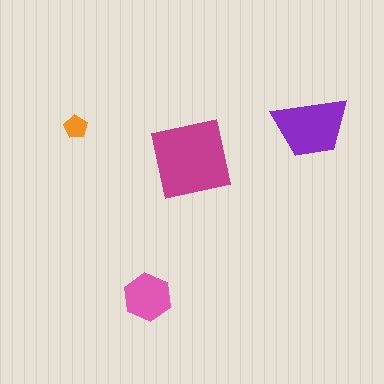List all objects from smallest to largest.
The orange pentagon, the pink hexagon, the purple trapezoid, the magenta square.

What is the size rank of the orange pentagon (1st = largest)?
4th.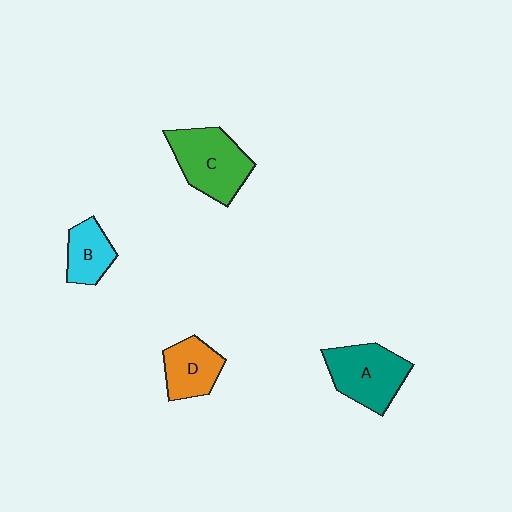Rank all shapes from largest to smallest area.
From largest to smallest: C (green), A (teal), D (orange), B (cyan).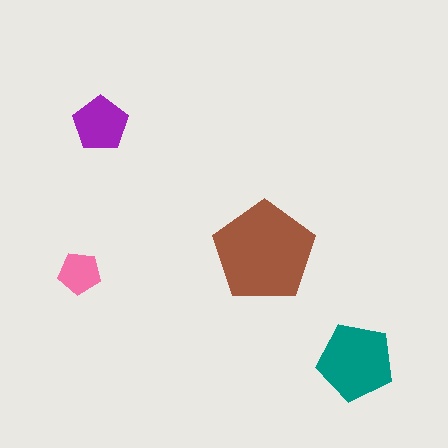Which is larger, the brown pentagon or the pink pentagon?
The brown one.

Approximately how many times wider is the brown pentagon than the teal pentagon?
About 1.5 times wider.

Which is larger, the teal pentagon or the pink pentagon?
The teal one.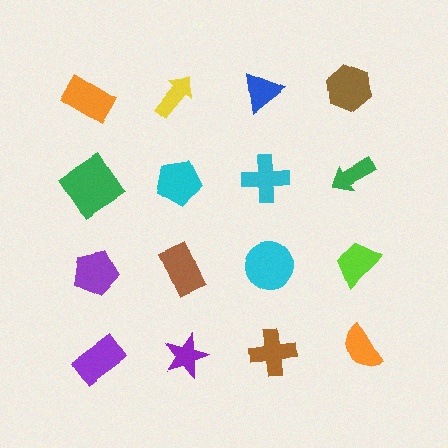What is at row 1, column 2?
A yellow arrow.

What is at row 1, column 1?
An orange rectangle.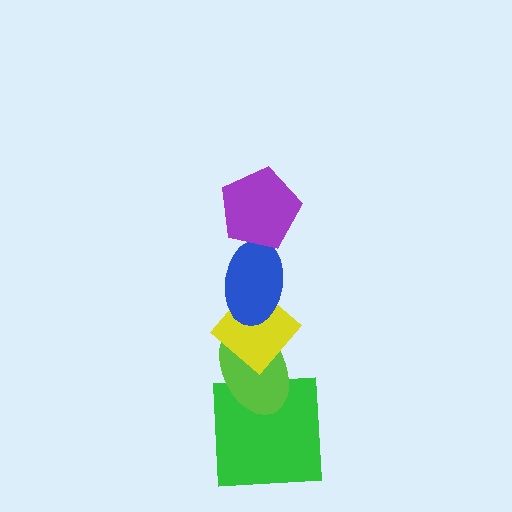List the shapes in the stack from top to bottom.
From top to bottom: the purple pentagon, the blue ellipse, the yellow diamond, the lime ellipse, the green square.